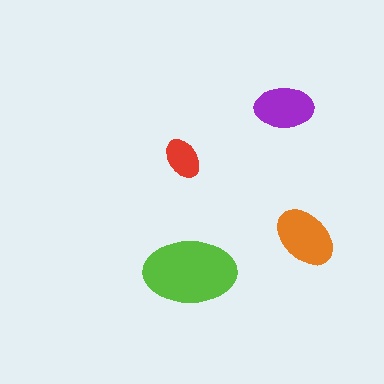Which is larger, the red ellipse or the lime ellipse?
The lime one.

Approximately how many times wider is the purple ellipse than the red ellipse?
About 1.5 times wider.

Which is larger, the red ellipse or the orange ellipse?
The orange one.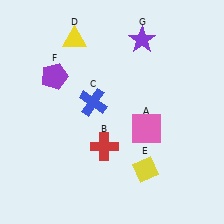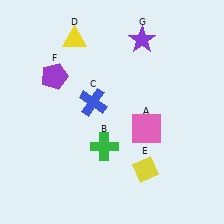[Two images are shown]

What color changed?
The cross (B) changed from red in Image 1 to green in Image 2.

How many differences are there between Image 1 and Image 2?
There is 1 difference between the two images.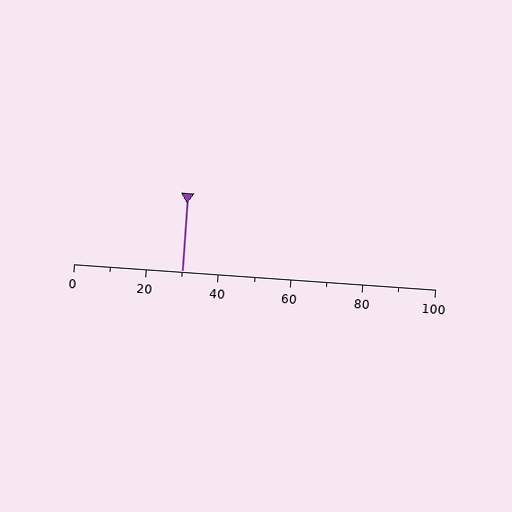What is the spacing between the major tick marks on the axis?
The major ticks are spaced 20 apart.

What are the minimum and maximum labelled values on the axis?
The axis runs from 0 to 100.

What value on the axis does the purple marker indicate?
The marker indicates approximately 30.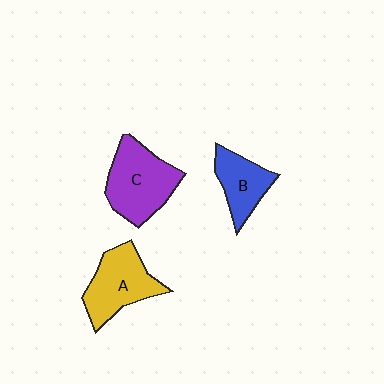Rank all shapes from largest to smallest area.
From largest to smallest: C (purple), A (yellow), B (blue).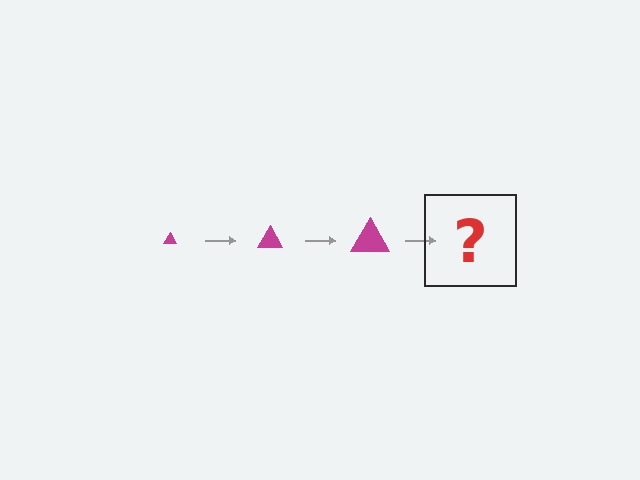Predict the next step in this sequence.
The next step is a magenta triangle, larger than the previous one.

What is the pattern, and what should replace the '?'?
The pattern is that the triangle gets progressively larger each step. The '?' should be a magenta triangle, larger than the previous one.